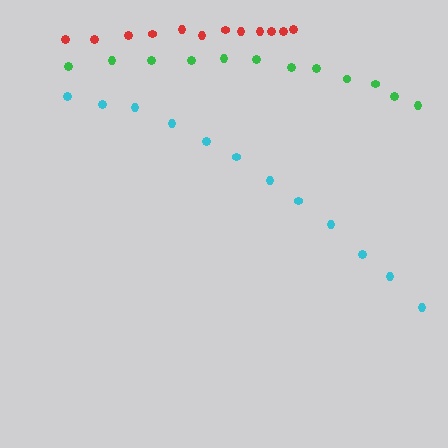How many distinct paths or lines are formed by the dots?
There are 3 distinct paths.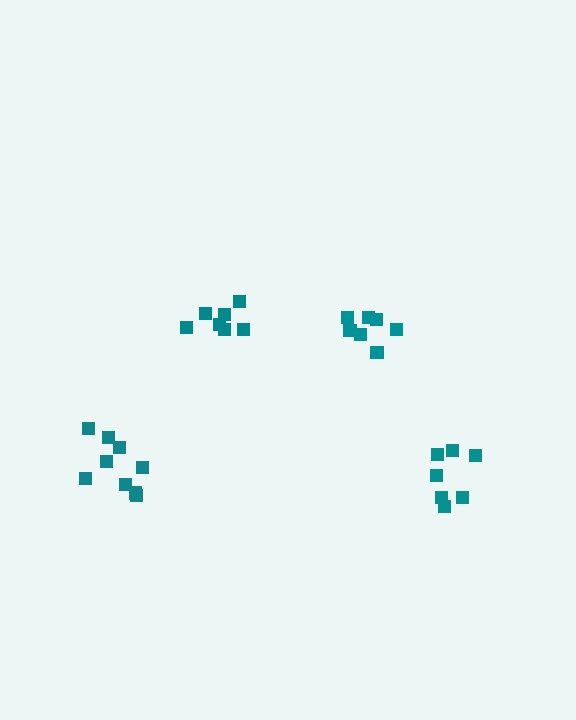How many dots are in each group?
Group 1: 7 dots, Group 2: 9 dots, Group 3: 7 dots, Group 4: 7 dots (30 total).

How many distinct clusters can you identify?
There are 4 distinct clusters.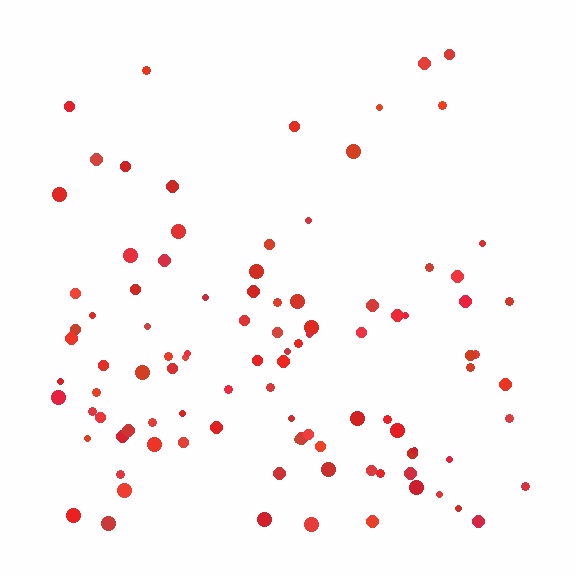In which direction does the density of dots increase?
From top to bottom, with the bottom side densest.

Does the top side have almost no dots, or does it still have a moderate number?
Still a moderate number, just noticeably fewer than the bottom.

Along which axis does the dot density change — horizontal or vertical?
Vertical.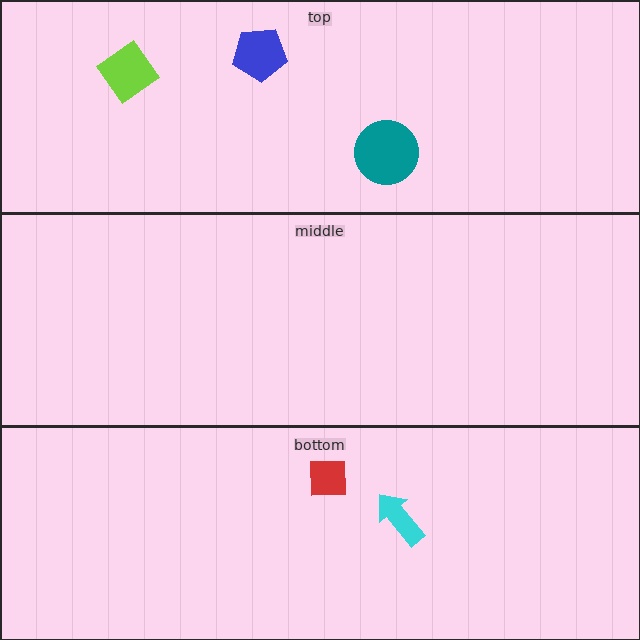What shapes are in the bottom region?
The cyan arrow, the red square.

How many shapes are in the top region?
3.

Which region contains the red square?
The bottom region.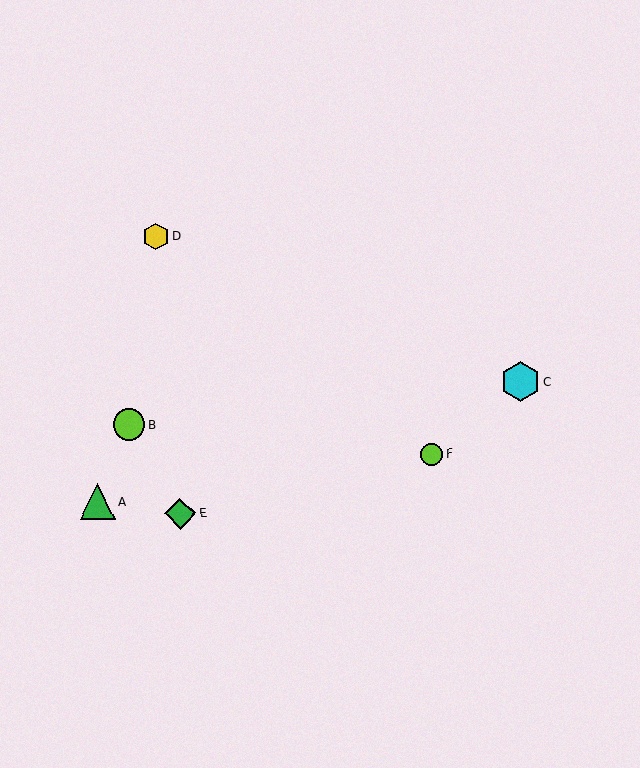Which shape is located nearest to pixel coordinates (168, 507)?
The green diamond (labeled E) at (180, 513) is nearest to that location.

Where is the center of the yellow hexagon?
The center of the yellow hexagon is at (156, 236).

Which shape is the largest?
The cyan hexagon (labeled C) is the largest.